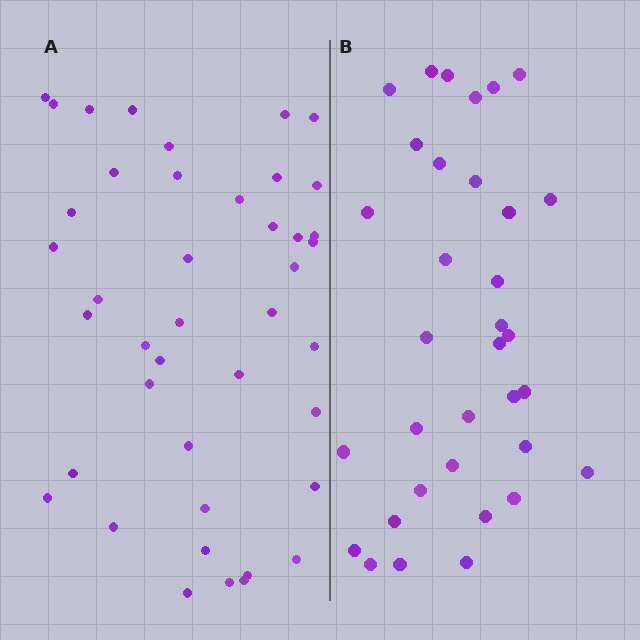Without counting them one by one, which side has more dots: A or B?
Region A (the left region) has more dots.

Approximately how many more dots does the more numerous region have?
Region A has roughly 8 or so more dots than region B.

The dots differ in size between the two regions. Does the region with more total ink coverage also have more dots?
No. Region B has more total ink coverage because its dots are larger, but region A actually contains more individual dots. Total area can be misleading — the number of items is what matters here.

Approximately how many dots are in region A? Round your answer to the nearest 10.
About 40 dots. (The exact count is 42, which rounds to 40.)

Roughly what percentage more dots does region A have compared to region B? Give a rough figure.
About 25% more.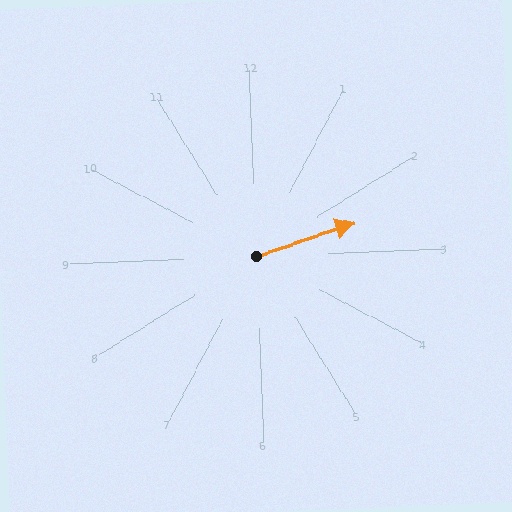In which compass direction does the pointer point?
East.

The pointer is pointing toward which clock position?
Roughly 2 o'clock.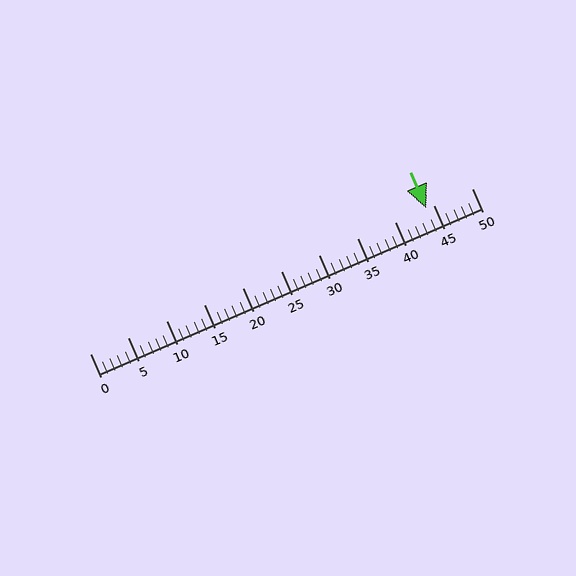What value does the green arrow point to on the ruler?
The green arrow points to approximately 44.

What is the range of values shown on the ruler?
The ruler shows values from 0 to 50.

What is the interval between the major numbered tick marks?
The major tick marks are spaced 5 units apart.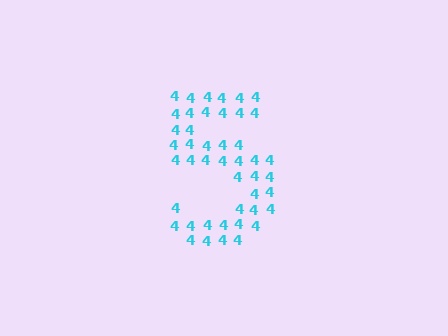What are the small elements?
The small elements are digit 4's.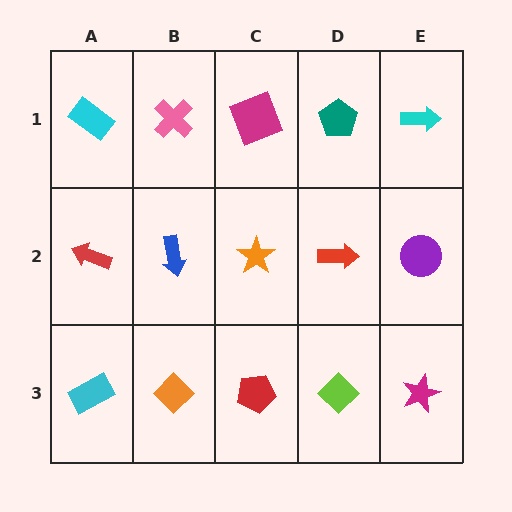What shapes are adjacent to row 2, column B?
A pink cross (row 1, column B), an orange diamond (row 3, column B), a red arrow (row 2, column A), an orange star (row 2, column C).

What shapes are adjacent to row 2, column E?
A cyan arrow (row 1, column E), a magenta star (row 3, column E), a red arrow (row 2, column D).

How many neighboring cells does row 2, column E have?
3.